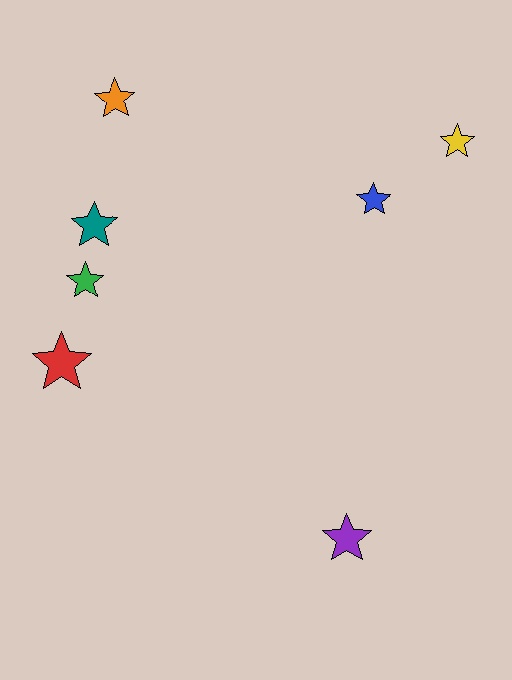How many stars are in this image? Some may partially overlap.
There are 7 stars.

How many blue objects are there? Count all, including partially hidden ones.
There is 1 blue object.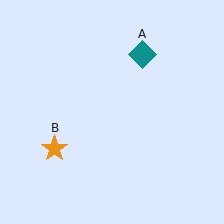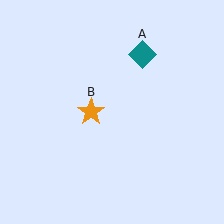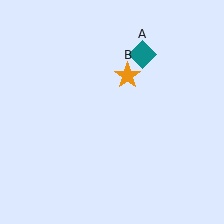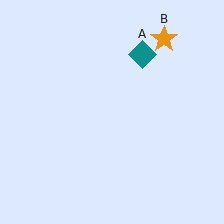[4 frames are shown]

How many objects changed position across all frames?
1 object changed position: orange star (object B).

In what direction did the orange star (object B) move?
The orange star (object B) moved up and to the right.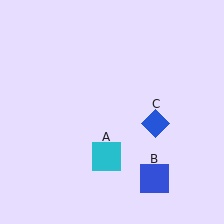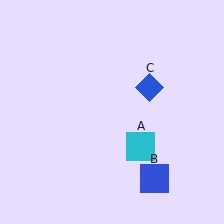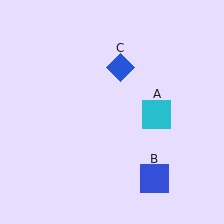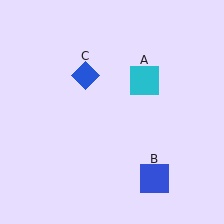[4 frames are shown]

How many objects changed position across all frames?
2 objects changed position: cyan square (object A), blue diamond (object C).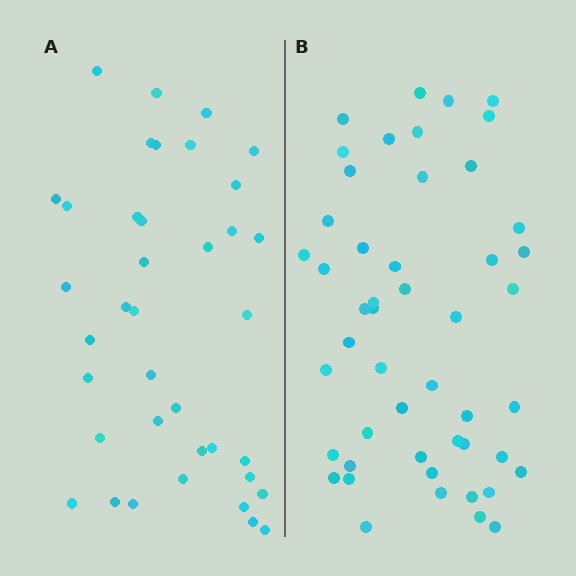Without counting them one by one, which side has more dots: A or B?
Region B (the right region) has more dots.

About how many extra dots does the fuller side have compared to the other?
Region B has roughly 12 or so more dots than region A.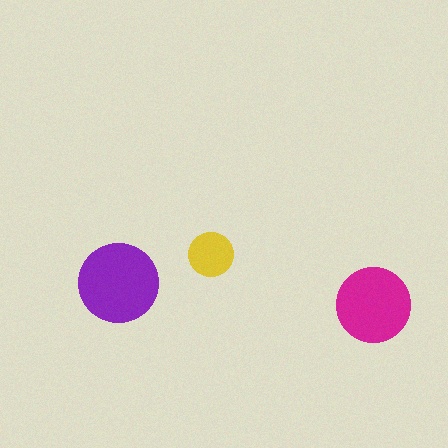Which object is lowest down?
The magenta circle is bottommost.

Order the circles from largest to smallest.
the purple one, the magenta one, the yellow one.